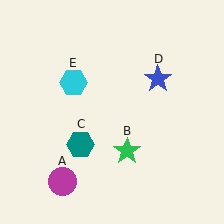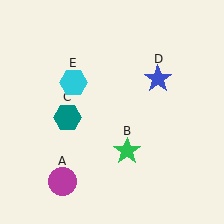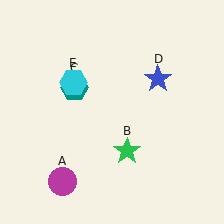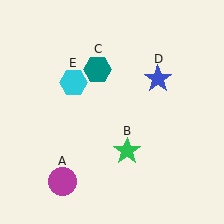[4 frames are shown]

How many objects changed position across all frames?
1 object changed position: teal hexagon (object C).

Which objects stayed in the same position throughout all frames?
Magenta circle (object A) and green star (object B) and blue star (object D) and cyan hexagon (object E) remained stationary.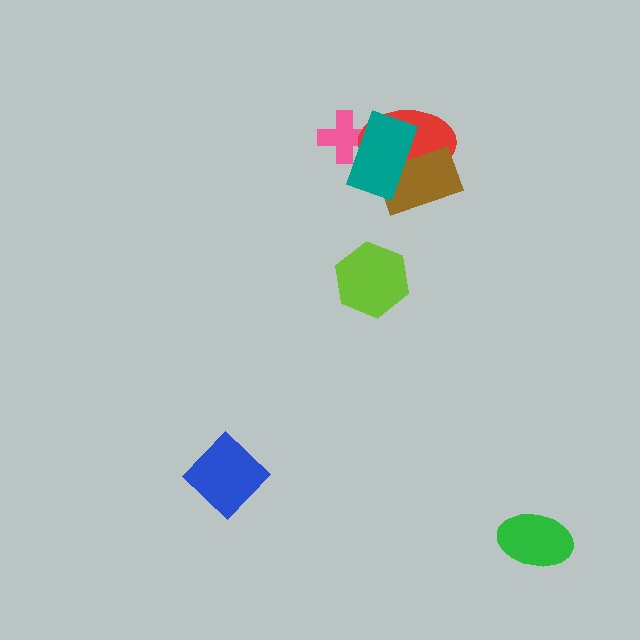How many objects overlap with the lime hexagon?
0 objects overlap with the lime hexagon.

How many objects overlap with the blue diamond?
0 objects overlap with the blue diamond.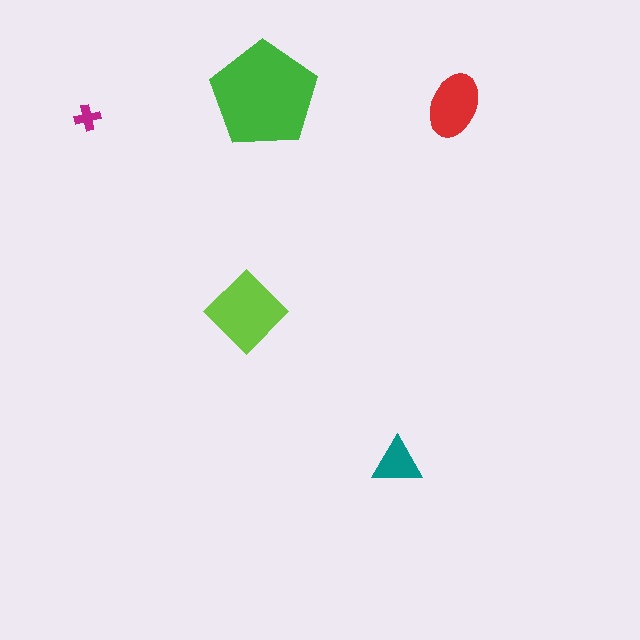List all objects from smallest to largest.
The magenta cross, the teal triangle, the red ellipse, the lime diamond, the green pentagon.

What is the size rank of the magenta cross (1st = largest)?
5th.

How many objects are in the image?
There are 5 objects in the image.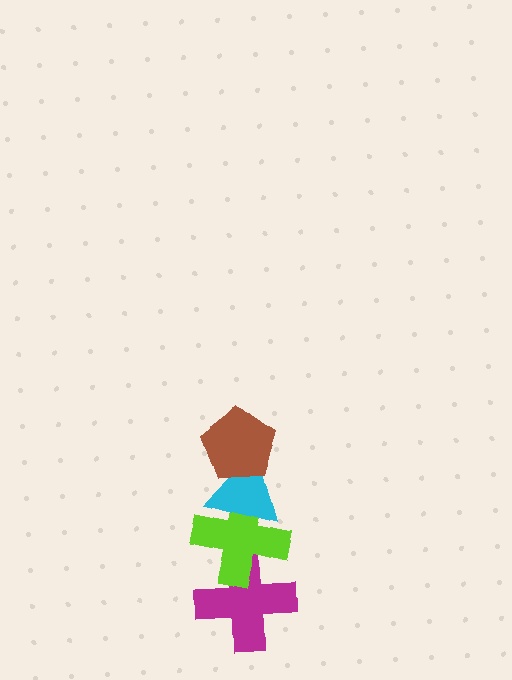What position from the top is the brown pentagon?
The brown pentagon is 1st from the top.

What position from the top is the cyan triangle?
The cyan triangle is 2nd from the top.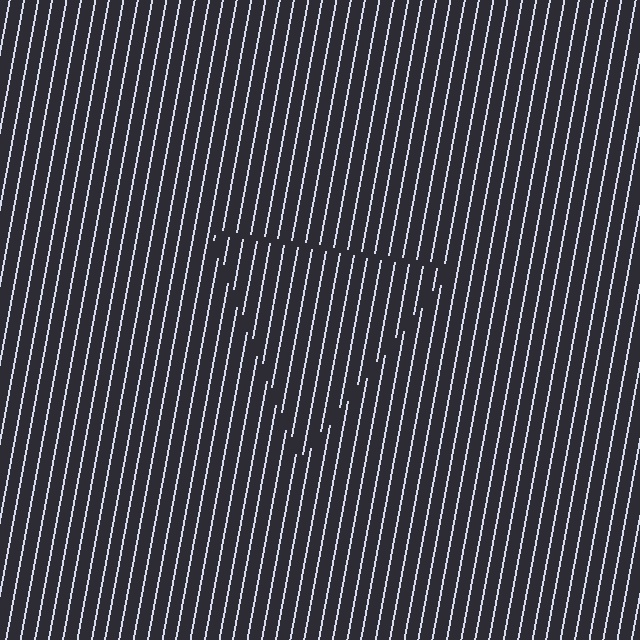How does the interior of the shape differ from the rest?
The interior of the shape contains the same grating, shifted by half a period — the contour is defined by the phase discontinuity where line-ends from the inner and outer gratings abut.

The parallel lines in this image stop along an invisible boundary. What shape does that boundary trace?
An illusory triangle. The interior of the shape contains the same grating, shifted by half a period — the contour is defined by the phase discontinuity where line-ends from the inner and outer gratings abut.